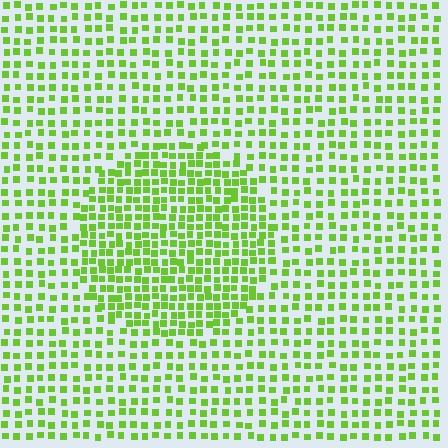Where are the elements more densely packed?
The elements are more densely packed inside the circle boundary.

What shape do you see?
I see a circle.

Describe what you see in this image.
The image contains small lime elements arranged at two different densities. A circle-shaped region is visible where the elements are more densely packed than the surrounding area.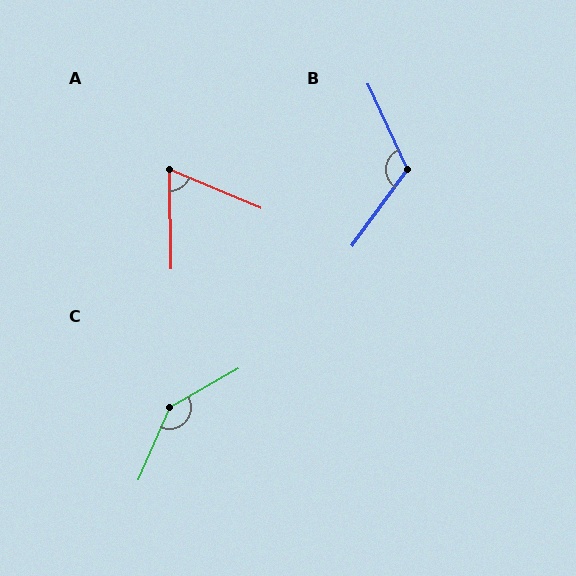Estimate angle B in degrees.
Approximately 120 degrees.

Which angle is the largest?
C, at approximately 143 degrees.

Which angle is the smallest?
A, at approximately 66 degrees.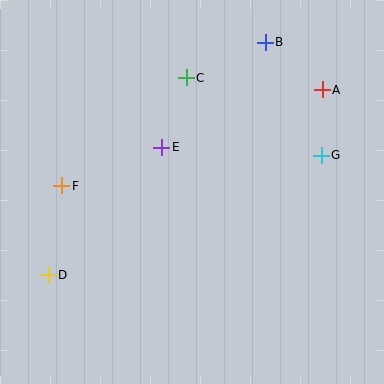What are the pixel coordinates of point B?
Point B is at (265, 42).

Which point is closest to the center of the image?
Point E at (162, 147) is closest to the center.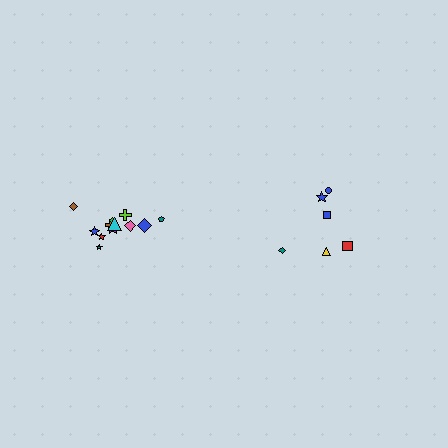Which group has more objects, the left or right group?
The left group.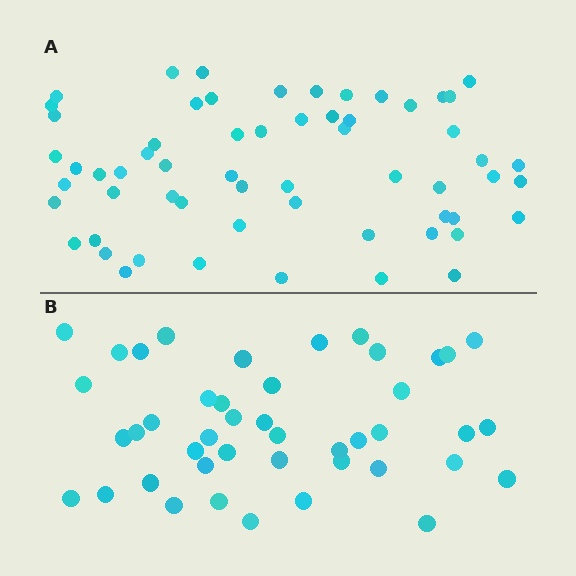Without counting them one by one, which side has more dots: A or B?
Region A (the top region) has more dots.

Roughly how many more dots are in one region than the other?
Region A has approximately 15 more dots than region B.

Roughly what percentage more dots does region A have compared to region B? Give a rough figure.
About 35% more.